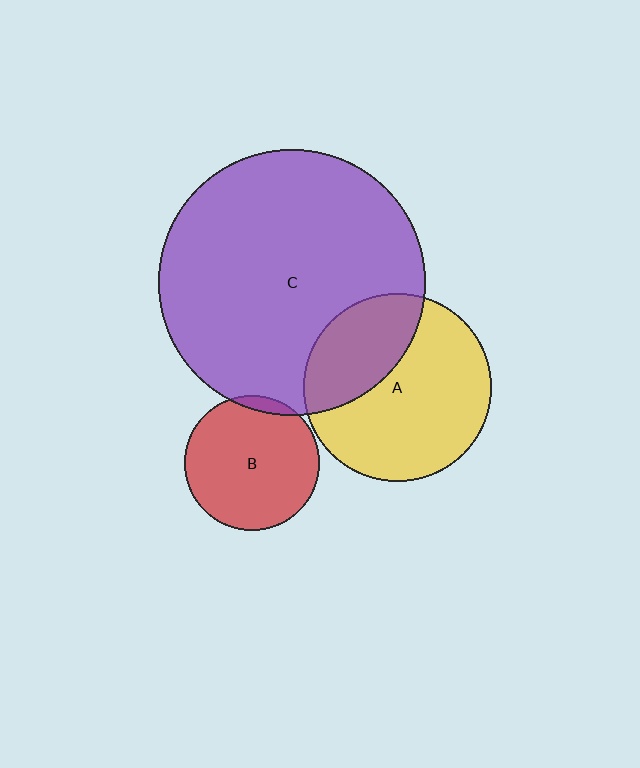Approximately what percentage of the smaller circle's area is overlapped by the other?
Approximately 5%.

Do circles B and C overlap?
Yes.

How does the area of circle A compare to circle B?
Approximately 1.9 times.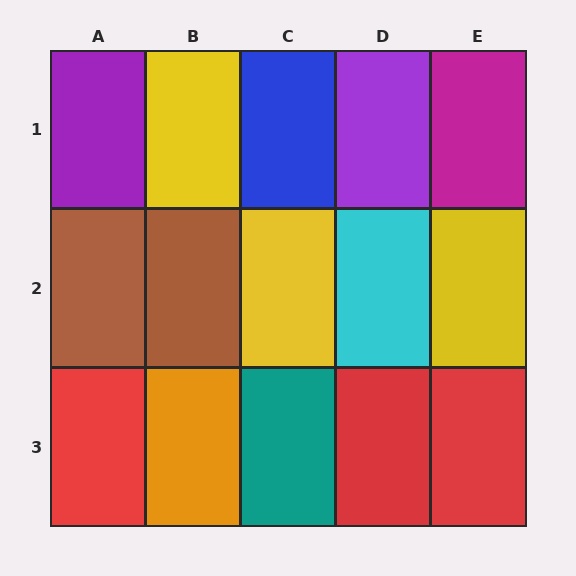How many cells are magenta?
1 cell is magenta.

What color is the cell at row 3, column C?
Teal.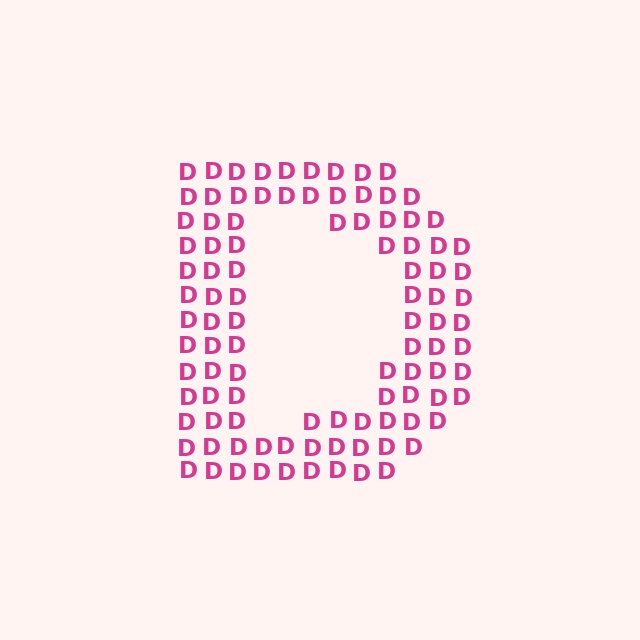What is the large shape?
The large shape is the letter D.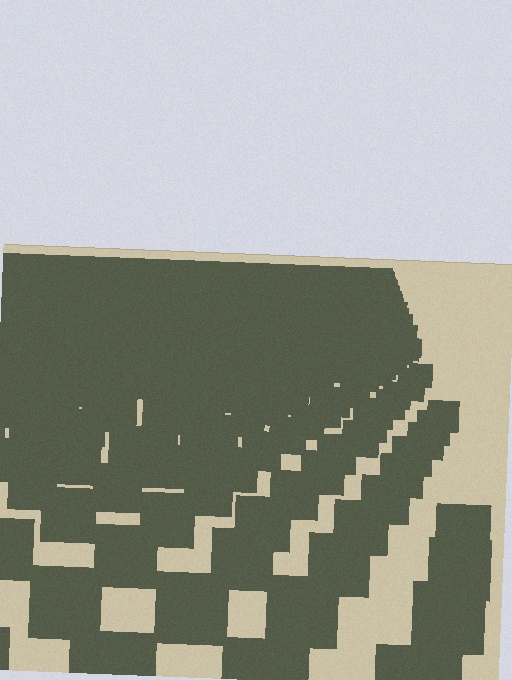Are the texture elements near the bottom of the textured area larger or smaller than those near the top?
Larger. Near the bottom, elements are closer to the viewer and appear at a bigger on-screen size.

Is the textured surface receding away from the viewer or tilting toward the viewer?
The surface is receding away from the viewer. Texture elements get smaller and denser toward the top.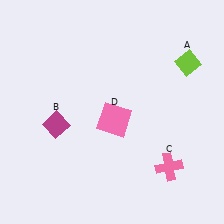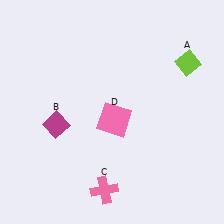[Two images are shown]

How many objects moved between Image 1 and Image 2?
1 object moved between the two images.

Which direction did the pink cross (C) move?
The pink cross (C) moved left.